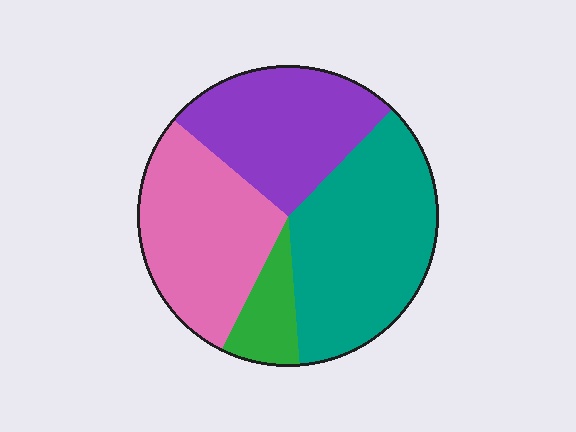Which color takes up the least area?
Green, at roughly 10%.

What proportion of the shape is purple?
Purple takes up about one quarter (1/4) of the shape.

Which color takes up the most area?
Teal, at roughly 35%.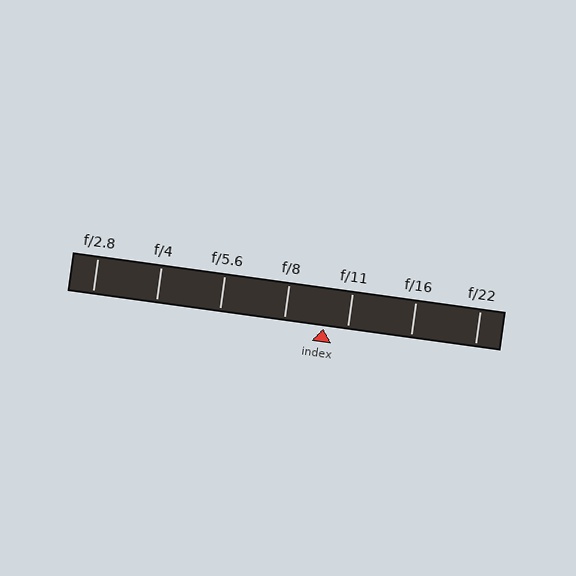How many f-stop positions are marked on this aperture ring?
There are 7 f-stop positions marked.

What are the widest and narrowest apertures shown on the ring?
The widest aperture shown is f/2.8 and the narrowest is f/22.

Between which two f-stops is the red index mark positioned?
The index mark is between f/8 and f/11.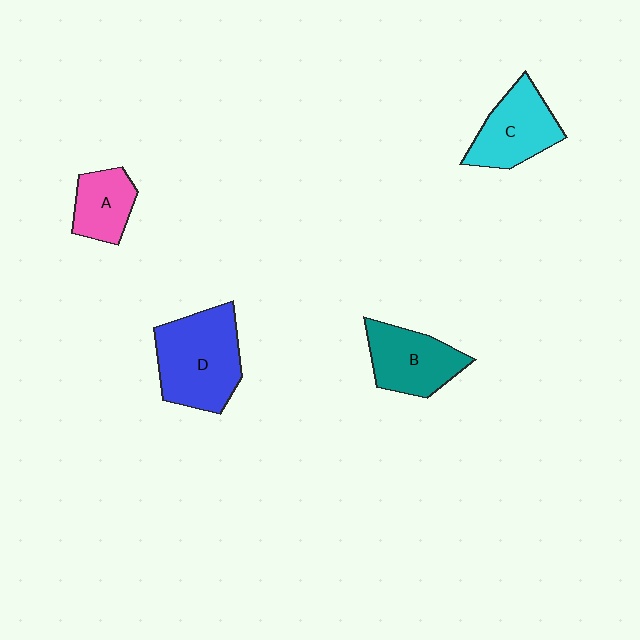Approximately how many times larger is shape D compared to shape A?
Approximately 1.9 times.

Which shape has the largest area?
Shape D (blue).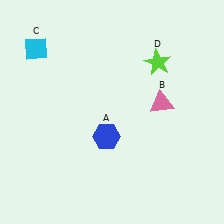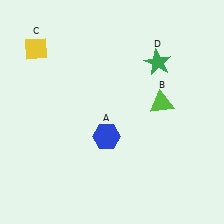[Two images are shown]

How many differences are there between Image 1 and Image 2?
There are 3 differences between the two images.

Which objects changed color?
B changed from pink to lime. C changed from cyan to yellow. D changed from lime to green.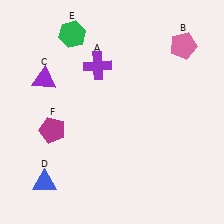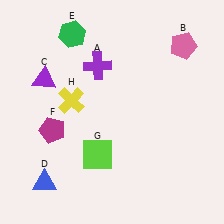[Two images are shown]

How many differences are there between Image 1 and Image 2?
There are 2 differences between the two images.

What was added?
A lime square (G), a yellow cross (H) were added in Image 2.